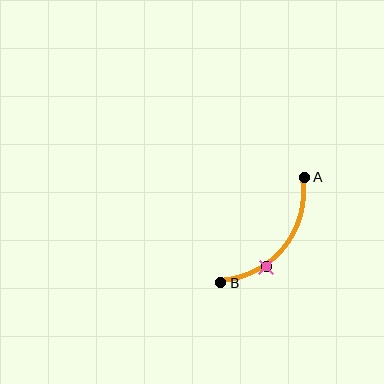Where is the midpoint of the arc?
The arc midpoint is the point on the curve farthest from the straight line joining A and B. It sits below and to the right of that line.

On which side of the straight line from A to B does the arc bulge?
The arc bulges below and to the right of the straight line connecting A and B.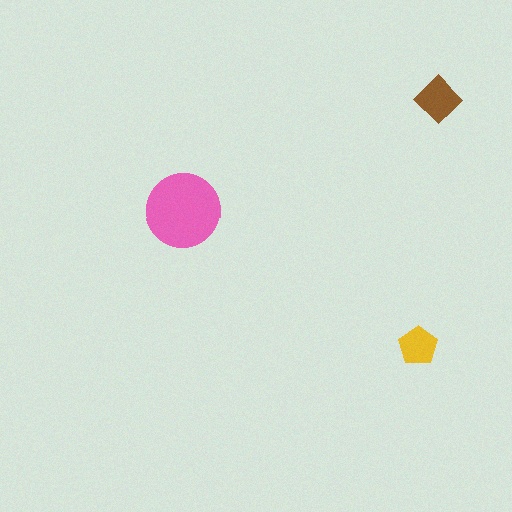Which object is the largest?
The pink circle.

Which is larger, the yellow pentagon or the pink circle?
The pink circle.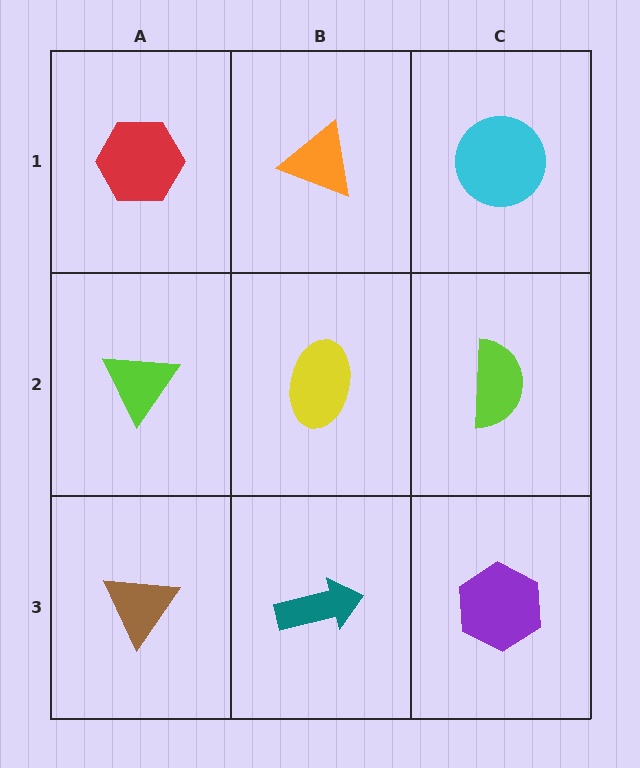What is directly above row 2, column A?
A red hexagon.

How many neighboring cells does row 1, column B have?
3.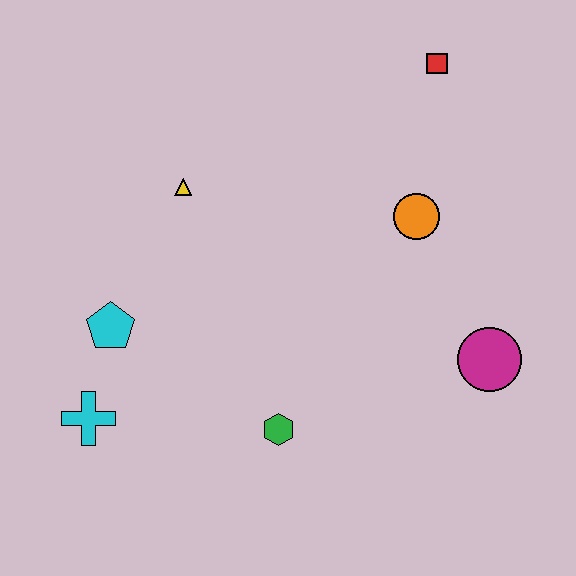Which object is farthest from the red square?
The cyan cross is farthest from the red square.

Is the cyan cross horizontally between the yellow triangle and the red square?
No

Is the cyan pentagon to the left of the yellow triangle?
Yes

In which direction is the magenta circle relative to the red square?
The magenta circle is below the red square.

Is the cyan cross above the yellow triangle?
No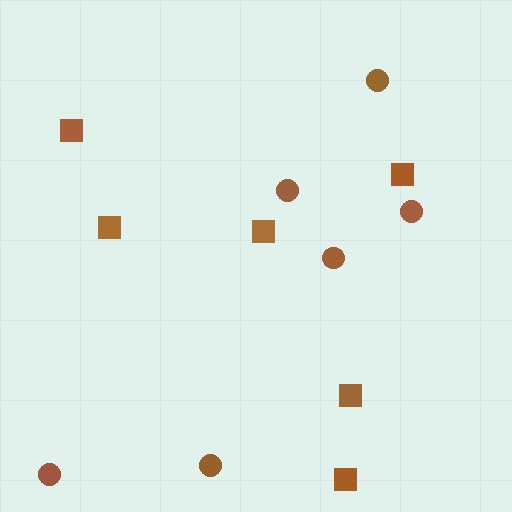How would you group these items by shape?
There are 2 groups: one group of circles (6) and one group of squares (6).